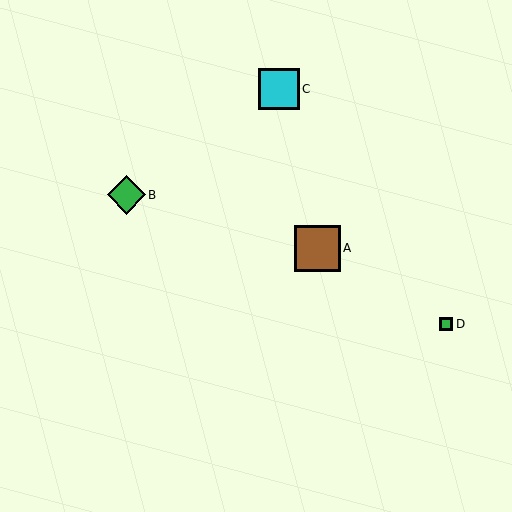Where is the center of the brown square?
The center of the brown square is at (317, 248).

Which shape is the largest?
The brown square (labeled A) is the largest.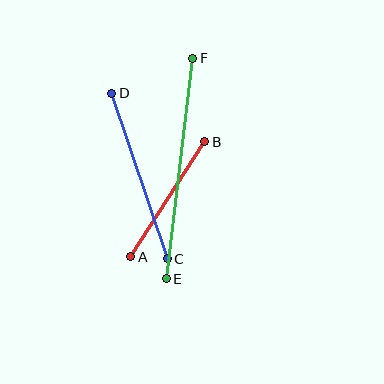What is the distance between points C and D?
The distance is approximately 174 pixels.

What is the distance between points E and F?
The distance is approximately 222 pixels.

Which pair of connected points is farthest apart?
Points E and F are farthest apart.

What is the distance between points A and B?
The distance is approximately 136 pixels.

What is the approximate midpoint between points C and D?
The midpoint is at approximately (139, 176) pixels.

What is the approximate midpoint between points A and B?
The midpoint is at approximately (168, 199) pixels.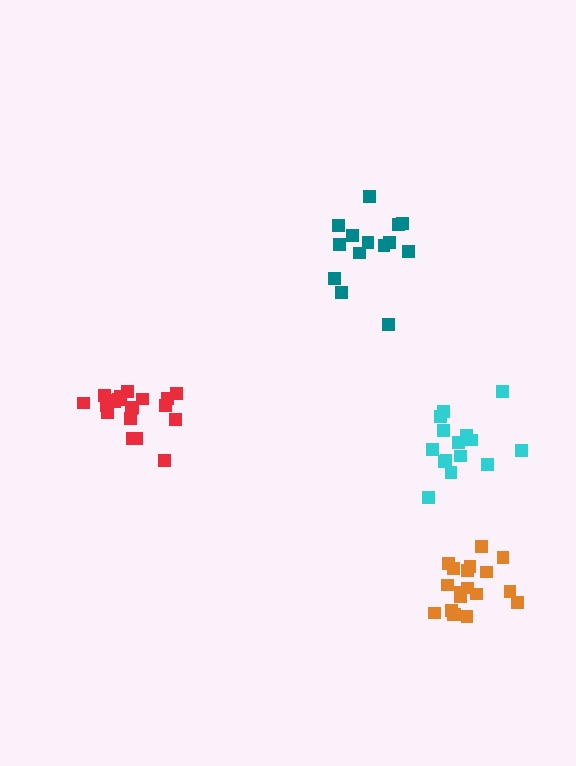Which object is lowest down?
The orange cluster is bottommost.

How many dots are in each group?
Group 1: 20 dots, Group 2: 15 dots, Group 3: 19 dots, Group 4: 14 dots (68 total).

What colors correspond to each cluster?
The clusters are colored: red, cyan, orange, teal.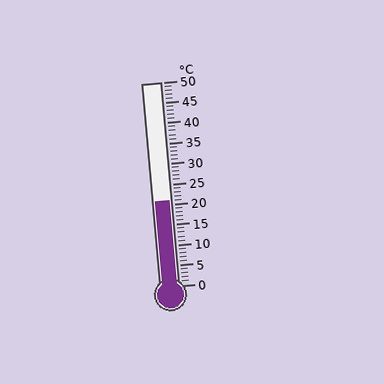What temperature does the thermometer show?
The thermometer shows approximately 21°C.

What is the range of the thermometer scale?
The thermometer scale ranges from 0°C to 50°C.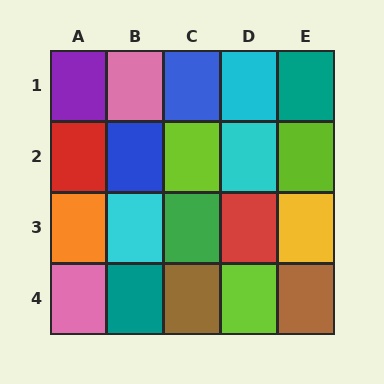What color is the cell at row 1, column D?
Cyan.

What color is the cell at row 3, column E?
Yellow.